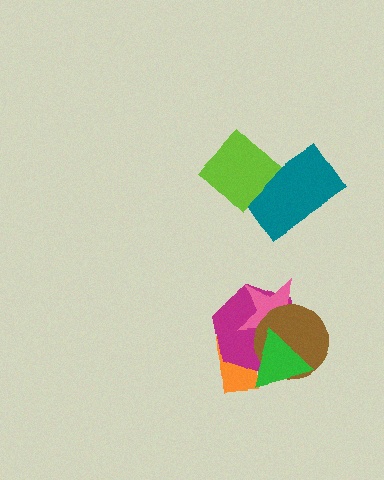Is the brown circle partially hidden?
Yes, it is partially covered by another shape.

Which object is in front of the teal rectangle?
The lime diamond is in front of the teal rectangle.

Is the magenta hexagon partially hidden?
Yes, it is partially covered by another shape.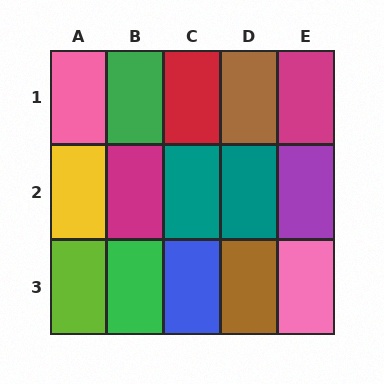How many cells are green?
2 cells are green.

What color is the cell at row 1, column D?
Brown.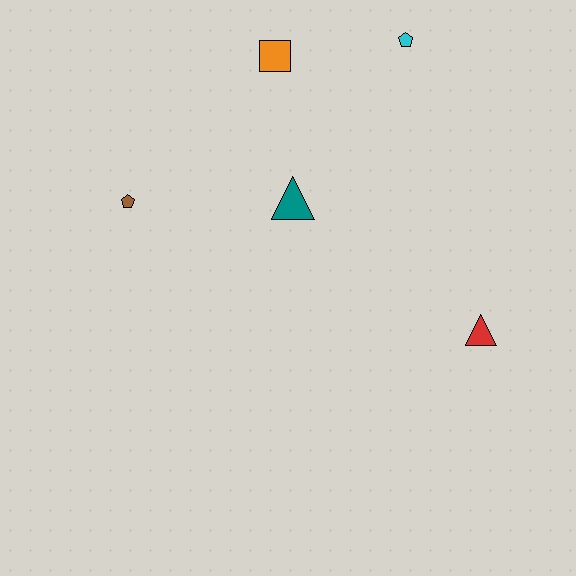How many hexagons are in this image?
There are no hexagons.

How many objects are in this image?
There are 5 objects.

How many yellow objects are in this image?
There are no yellow objects.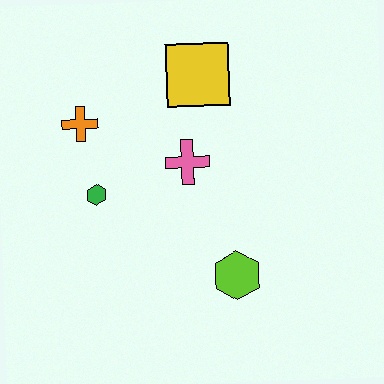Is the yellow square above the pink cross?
Yes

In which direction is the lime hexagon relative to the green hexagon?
The lime hexagon is to the right of the green hexagon.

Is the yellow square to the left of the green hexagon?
No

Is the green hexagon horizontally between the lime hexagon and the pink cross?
No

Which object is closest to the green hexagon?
The orange cross is closest to the green hexagon.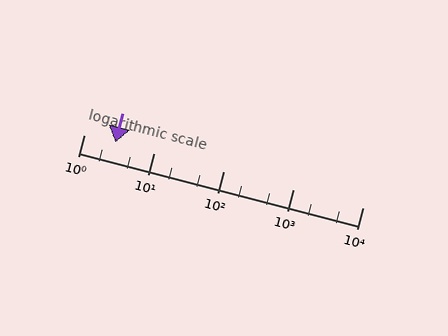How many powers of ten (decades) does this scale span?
The scale spans 4 decades, from 1 to 10000.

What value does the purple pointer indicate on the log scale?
The pointer indicates approximately 2.8.